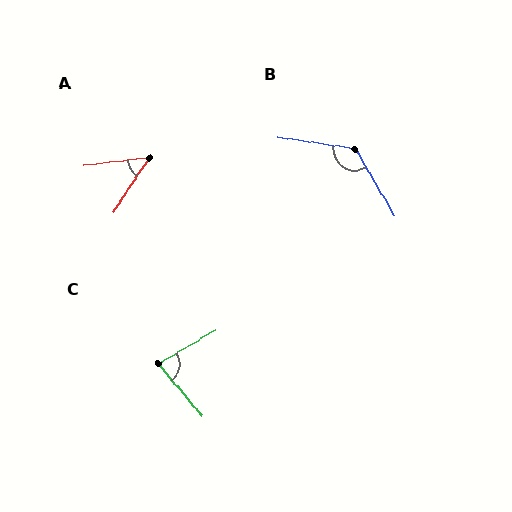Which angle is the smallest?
A, at approximately 50 degrees.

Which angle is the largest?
B, at approximately 129 degrees.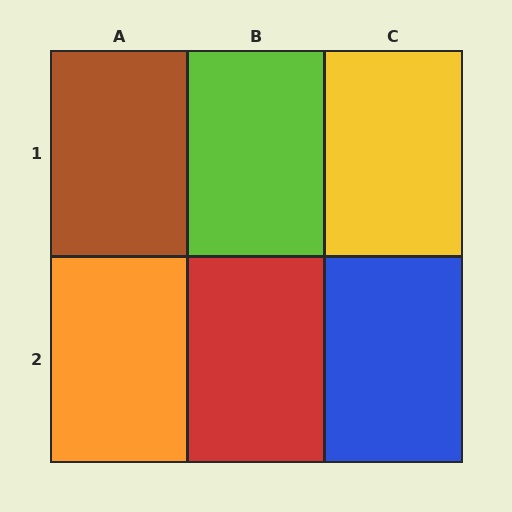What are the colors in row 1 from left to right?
Brown, lime, yellow.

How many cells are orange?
1 cell is orange.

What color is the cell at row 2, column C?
Blue.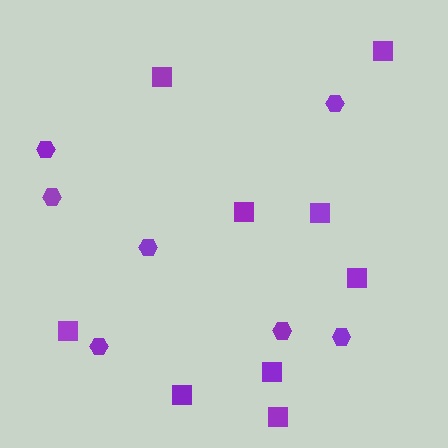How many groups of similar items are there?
There are 2 groups: one group of squares (9) and one group of hexagons (7).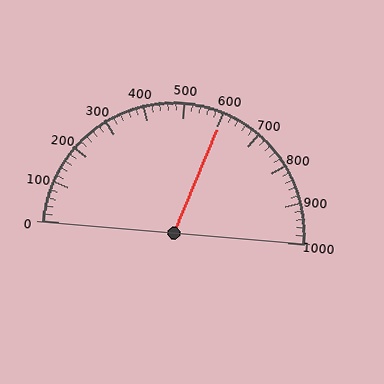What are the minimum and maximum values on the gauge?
The gauge ranges from 0 to 1000.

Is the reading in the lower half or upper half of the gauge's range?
The reading is in the upper half of the range (0 to 1000).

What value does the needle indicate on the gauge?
The needle indicates approximately 600.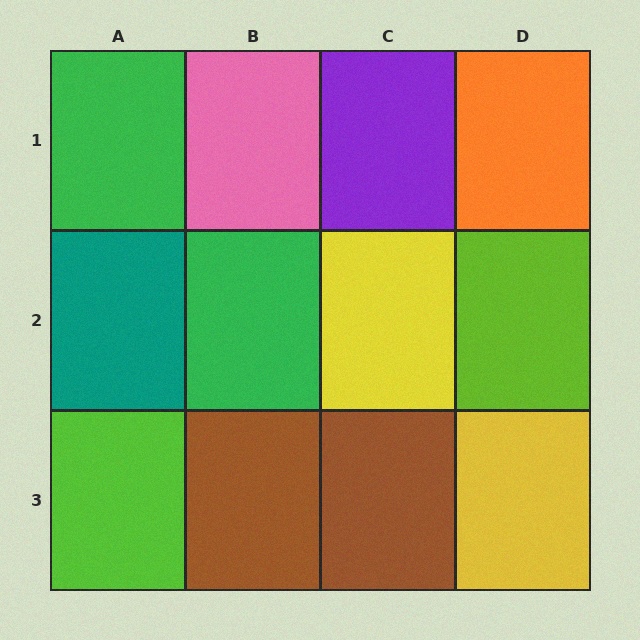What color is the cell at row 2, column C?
Yellow.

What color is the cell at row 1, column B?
Pink.